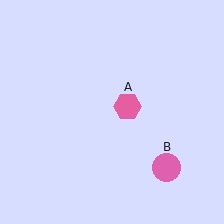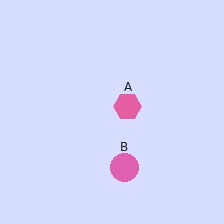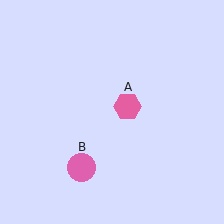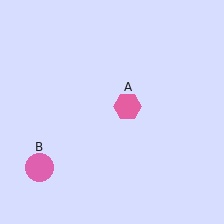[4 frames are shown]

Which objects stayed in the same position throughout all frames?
Pink hexagon (object A) remained stationary.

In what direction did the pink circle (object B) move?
The pink circle (object B) moved left.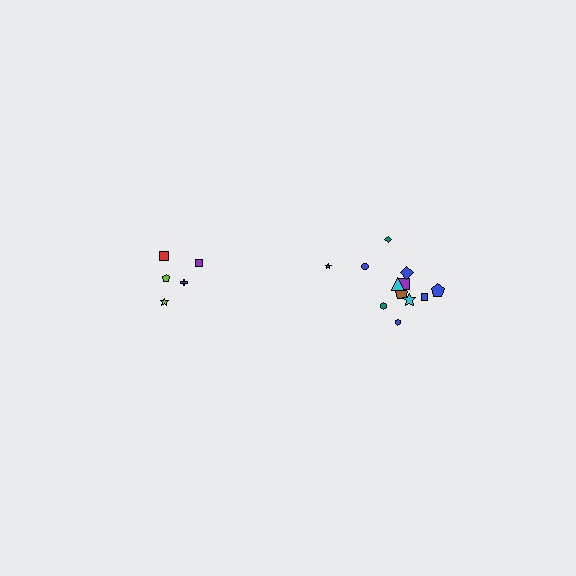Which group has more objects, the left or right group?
The right group.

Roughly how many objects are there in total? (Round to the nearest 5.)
Roughly 15 objects in total.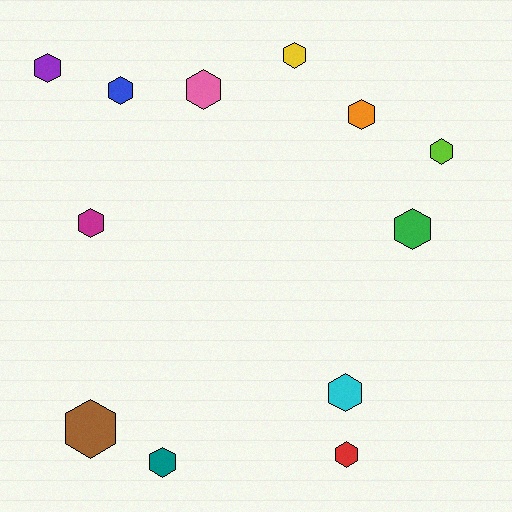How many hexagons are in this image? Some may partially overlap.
There are 12 hexagons.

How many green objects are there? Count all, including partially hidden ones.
There is 1 green object.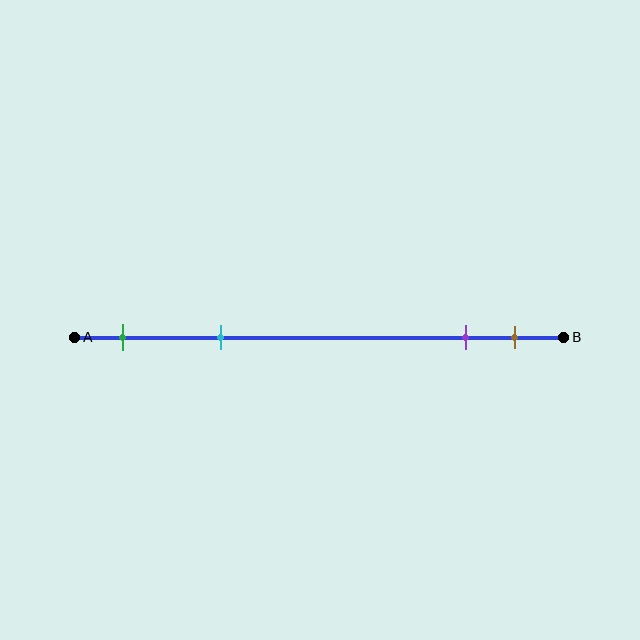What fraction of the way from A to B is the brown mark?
The brown mark is approximately 90% (0.9) of the way from A to B.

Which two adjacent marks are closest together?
The purple and brown marks are the closest adjacent pair.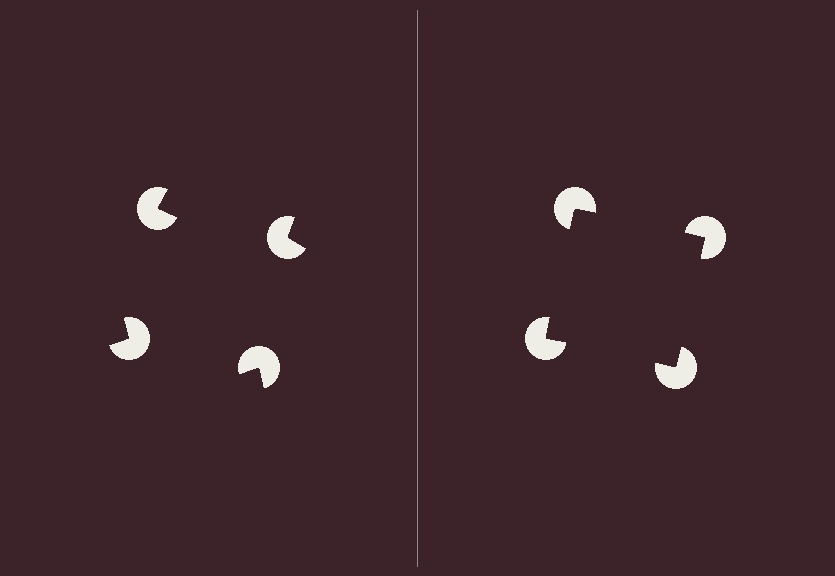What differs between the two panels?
The pac-man discs are positioned identically on both sides; only the wedge orientations differ. On the right they align to a square; on the left they are misaligned.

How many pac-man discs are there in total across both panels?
8 — 4 on each side.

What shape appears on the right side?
An illusory square.